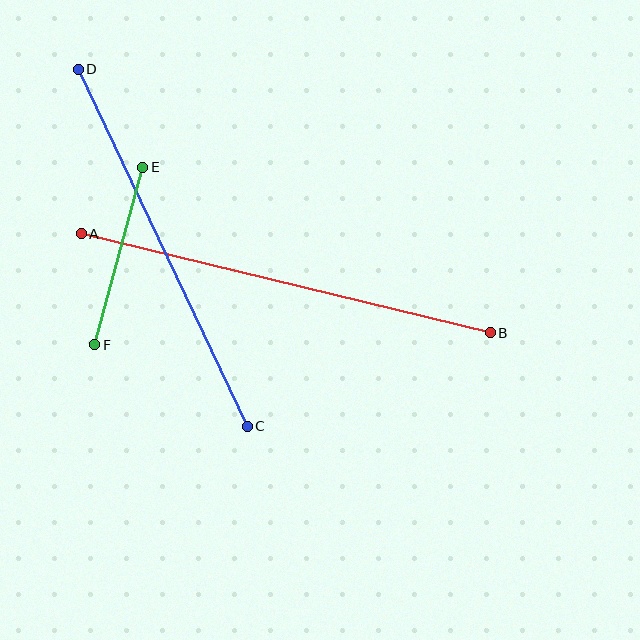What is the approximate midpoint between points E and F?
The midpoint is at approximately (119, 256) pixels.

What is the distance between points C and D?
The distance is approximately 395 pixels.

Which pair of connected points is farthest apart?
Points A and B are farthest apart.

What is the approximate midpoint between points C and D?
The midpoint is at approximately (163, 248) pixels.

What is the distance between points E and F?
The distance is approximately 184 pixels.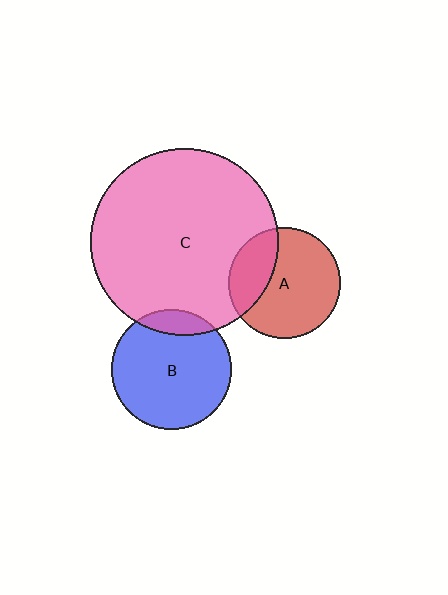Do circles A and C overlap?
Yes.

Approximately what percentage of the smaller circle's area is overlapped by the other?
Approximately 30%.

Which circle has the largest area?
Circle C (pink).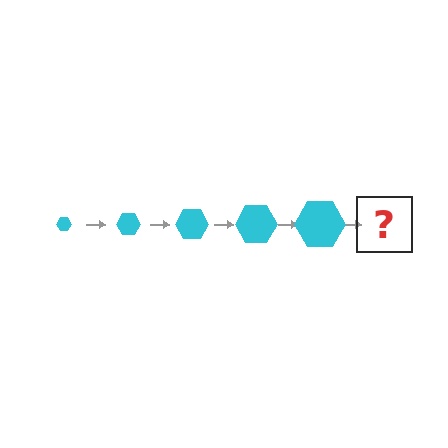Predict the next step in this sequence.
The next step is a cyan hexagon, larger than the previous one.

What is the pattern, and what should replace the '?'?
The pattern is that the hexagon gets progressively larger each step. The '?' should be a cyan hexagon, larger than the previous one.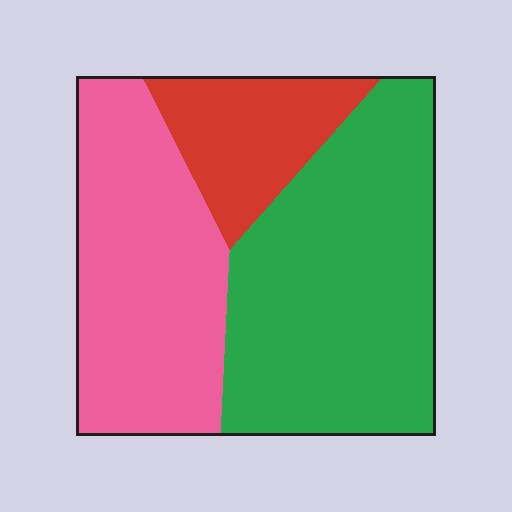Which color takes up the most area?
Green, at roughly 50%.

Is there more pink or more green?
Green.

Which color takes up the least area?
Red, at roughly 15%.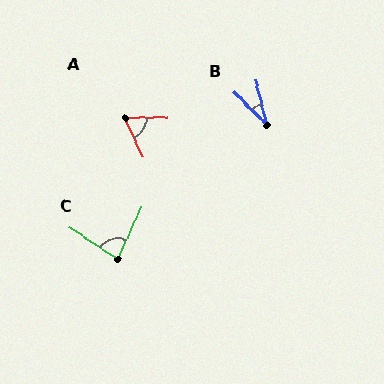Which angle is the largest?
C, at approximately 81 degrees.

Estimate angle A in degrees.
Approximately 66 degrees.